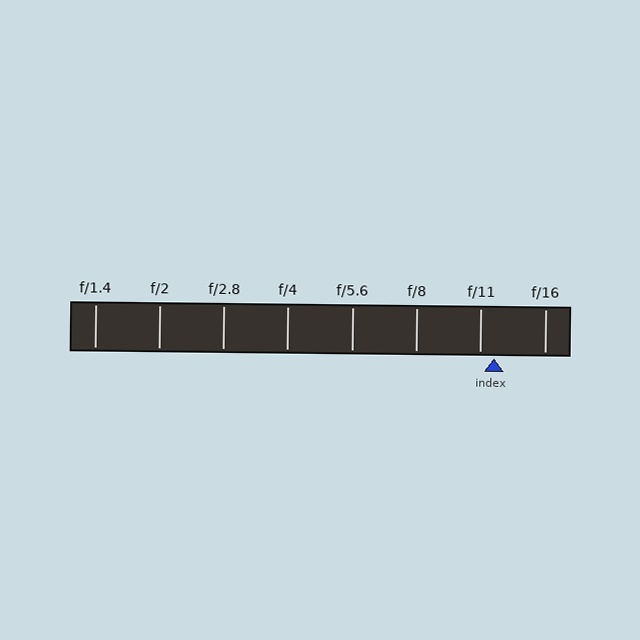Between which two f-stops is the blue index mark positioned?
The index mark is between f/11 and f/16.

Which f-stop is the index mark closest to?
The index mark is closest to f/11.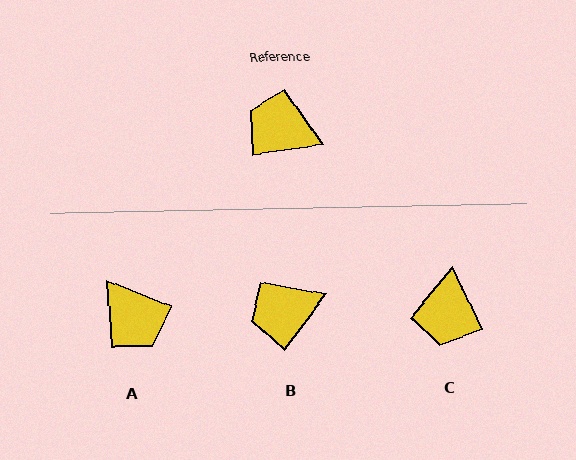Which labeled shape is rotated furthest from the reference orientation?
A, about 150 degrees away.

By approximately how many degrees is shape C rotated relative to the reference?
Approximately 106 degrees counter-clockwise.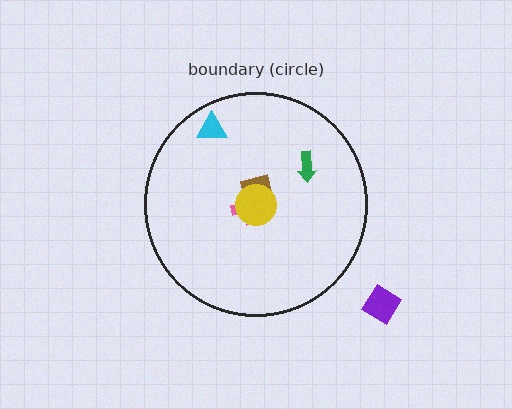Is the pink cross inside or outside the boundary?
Inside.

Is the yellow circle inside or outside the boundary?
Inside.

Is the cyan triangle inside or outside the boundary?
Inside.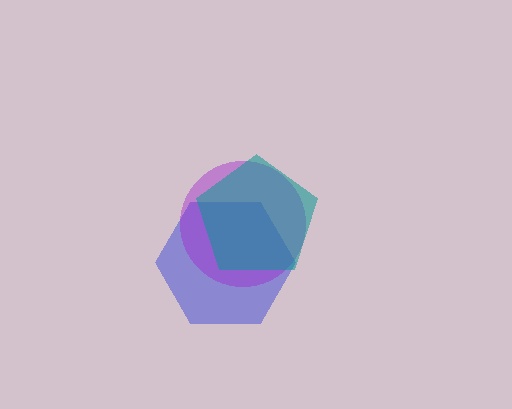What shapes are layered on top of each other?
The layered shapes are: a blue hexagon, a purple circle, a teal pentagon.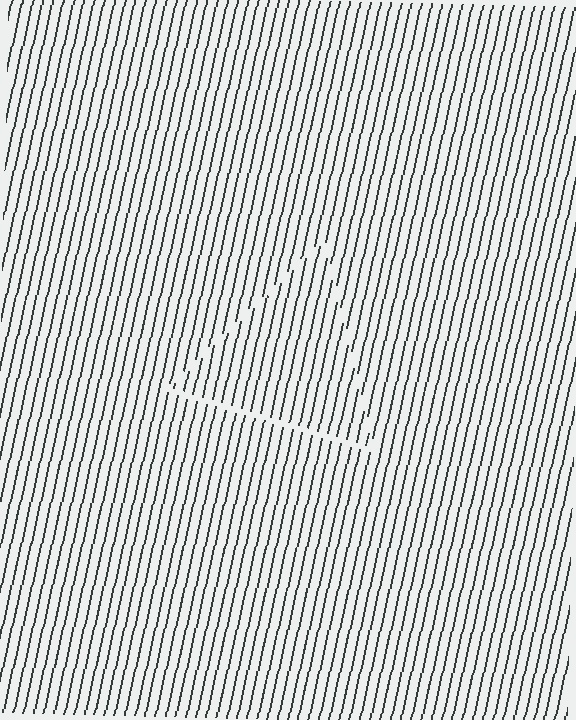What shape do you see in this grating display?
An illusory triangle. The interior of the shape contains the same grating, shifted by half a period — the contour is defined by the phase discontinuity where line-ends from the inner and outer gratings abut.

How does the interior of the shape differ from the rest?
The interior of the shape contains the same grating, shifted by half a period — the contour is defined by the phase discontinuity where line-ends from the inner and outer gratings abut.